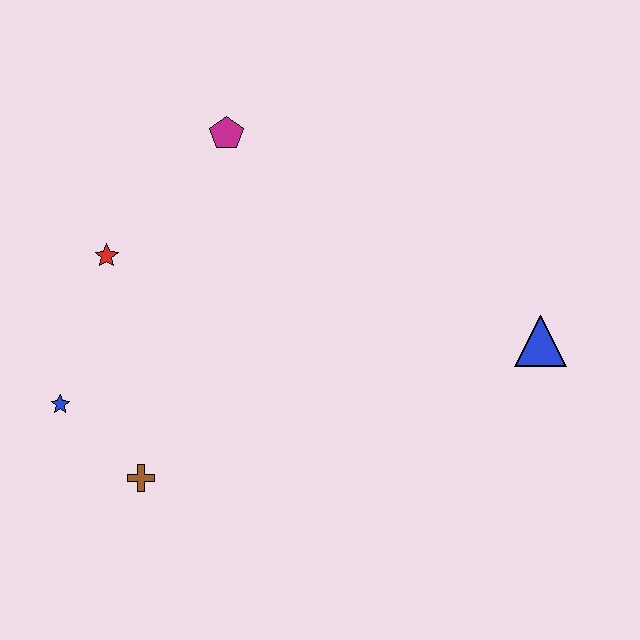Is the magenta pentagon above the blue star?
Yes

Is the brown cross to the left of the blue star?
No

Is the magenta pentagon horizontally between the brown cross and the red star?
No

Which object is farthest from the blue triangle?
The blue star is farthest from the blue triangle.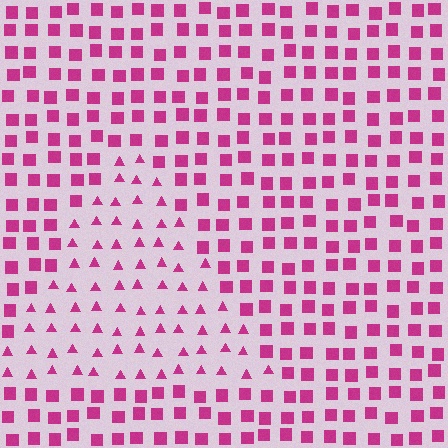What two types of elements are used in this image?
The image uses triangles inside the triangle region and squares outside it.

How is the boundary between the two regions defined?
The boundary is defined by a change in element shape: triangles inside vs. squares outside. All elements share the same color and spacing.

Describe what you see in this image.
The image is filled with small magenta elements arranged in a uniform grid. A triangle-shaped region contains triangles, while the surrounding area contains squares. The boundary is defined purely by the change in element shape.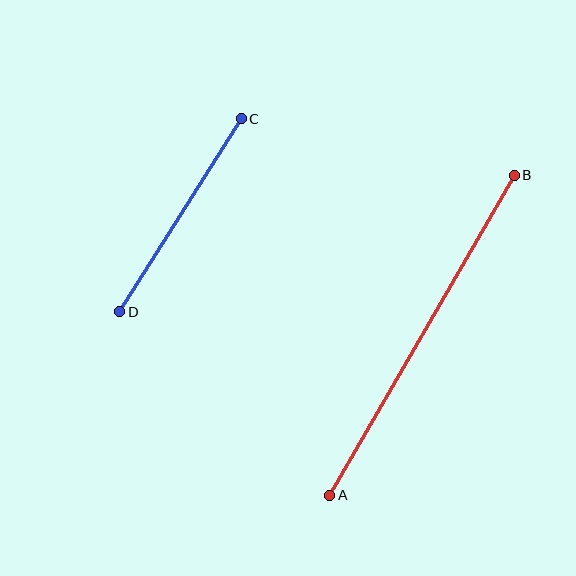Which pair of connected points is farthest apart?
Points A and B are farthest apart.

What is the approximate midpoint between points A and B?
The midpoint is at approximately (422, 335) pixels.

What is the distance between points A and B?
The distance is approximately 369 pixels.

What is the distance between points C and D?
The distance is approximately 228 pixels.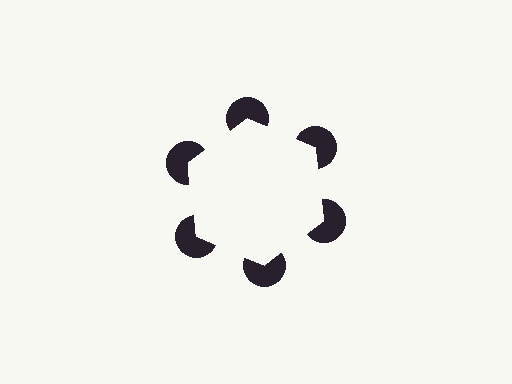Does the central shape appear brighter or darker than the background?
It typically appears slightly brighter than the background, even though no actual brightness change is drawn.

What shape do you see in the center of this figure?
An illusory hexagon — its edges are inferred from the aligned wedge cuts in the pac-man discs, not physically drawn.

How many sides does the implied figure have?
6 sides.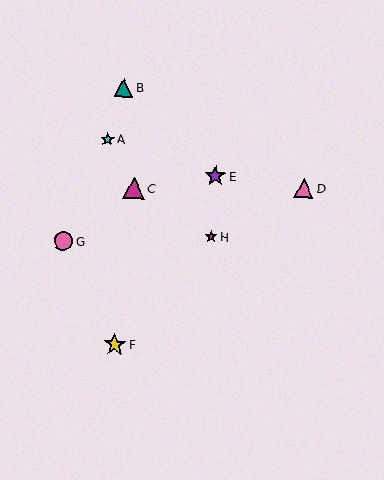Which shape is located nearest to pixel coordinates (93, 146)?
The cyan star (labeled A) at (107, 139) is nearest to that location.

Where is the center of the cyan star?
The center of the cyan star is at (107, 139).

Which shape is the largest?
The yellow star (labeled F) is the largest.